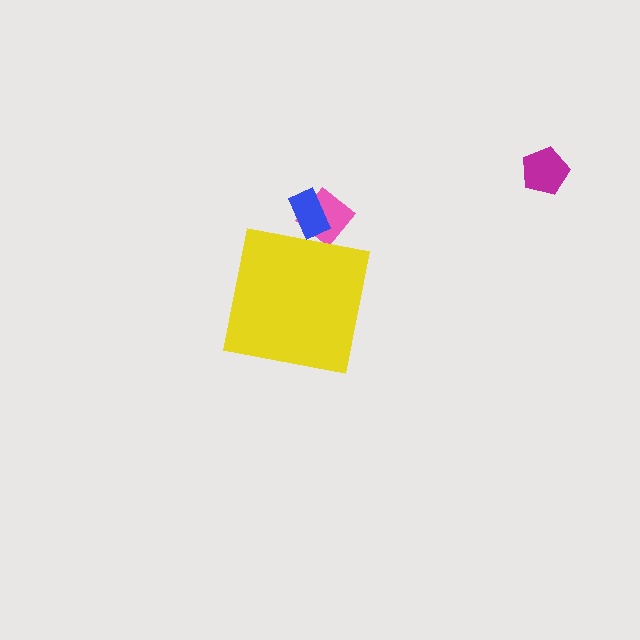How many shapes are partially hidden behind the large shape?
2 shapes are partially hidden.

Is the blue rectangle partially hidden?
Yes, the blue rectangle is partially hidden behind the yellow square.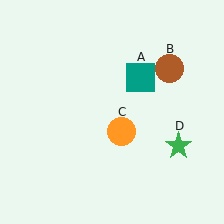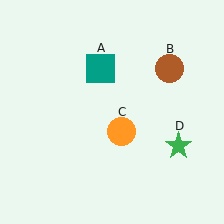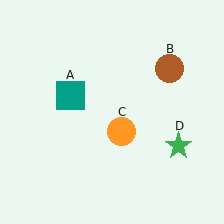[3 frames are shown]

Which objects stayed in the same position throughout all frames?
Brown circle (object B) and orange circle (object C) and green star (object D) remained stationary.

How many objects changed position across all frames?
1 object changed position: teal square (object A).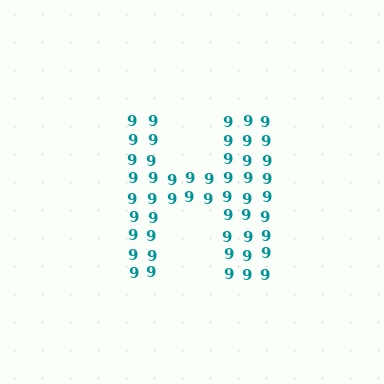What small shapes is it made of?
It is made of small digit 9's.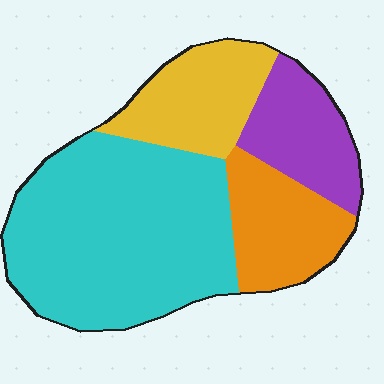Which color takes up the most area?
Cyan, at roughly 50%.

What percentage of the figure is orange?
Orange takes up about one sixth (1/6) of the figure.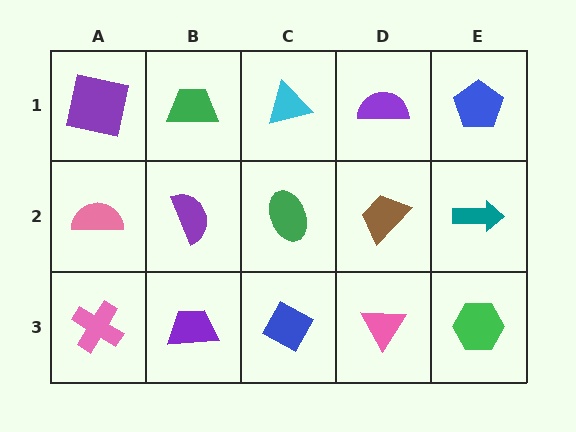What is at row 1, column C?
A cyan triangle.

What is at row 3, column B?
A purple trapezoid.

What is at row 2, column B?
A purple semicircle.